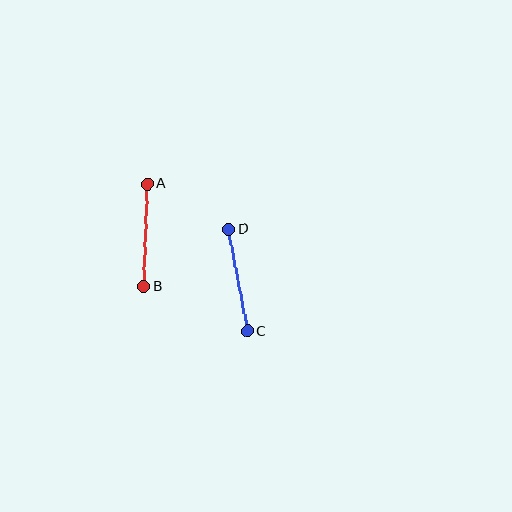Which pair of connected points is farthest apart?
Points C and D are farthest apart.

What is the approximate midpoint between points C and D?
The midpoint is at approximately (238, 280) pixels.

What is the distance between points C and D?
The distance is approximately 103 pixels.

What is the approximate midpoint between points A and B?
The midpoint is at approximately (146, 235) pixels.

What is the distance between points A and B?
The distance is approximately 102 pixels.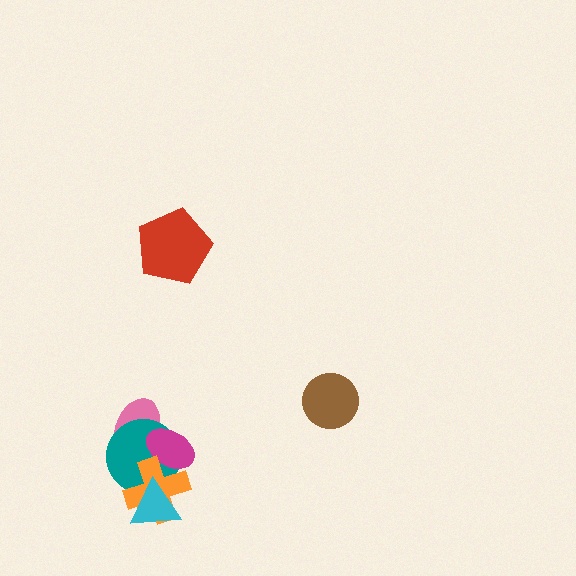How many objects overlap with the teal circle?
4 objects overlap with the teal circle.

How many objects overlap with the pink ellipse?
2 objects overlap with the pink ellipse.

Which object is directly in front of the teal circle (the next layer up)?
The magenta ellipse is directly in front of the teal circle.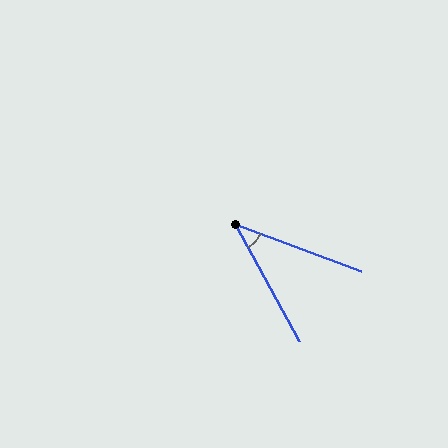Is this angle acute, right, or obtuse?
It is acute.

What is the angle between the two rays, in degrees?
Approximately 41 degrees.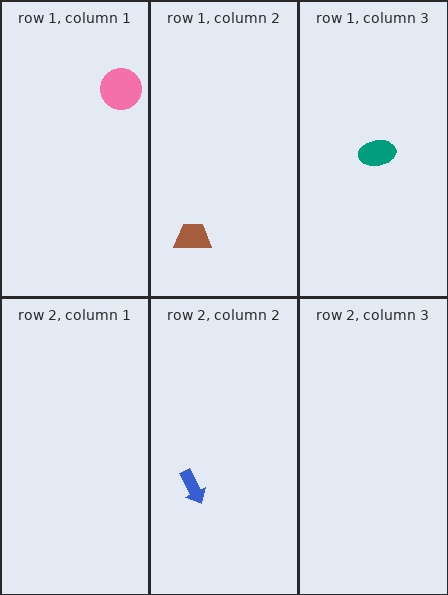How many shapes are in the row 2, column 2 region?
1.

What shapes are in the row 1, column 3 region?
The teal ellipse.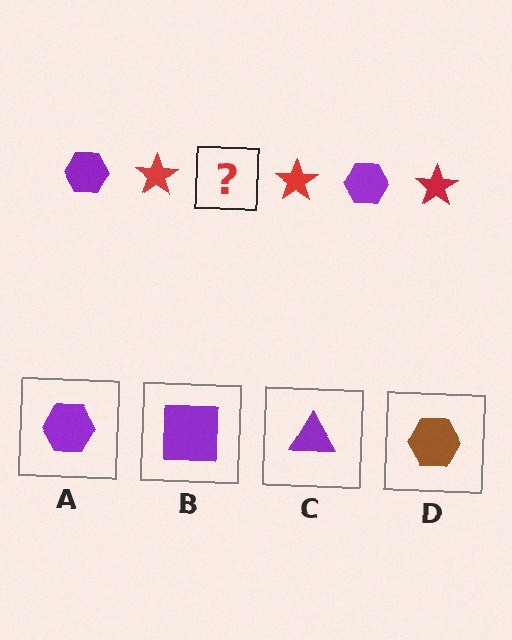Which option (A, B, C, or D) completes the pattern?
A.